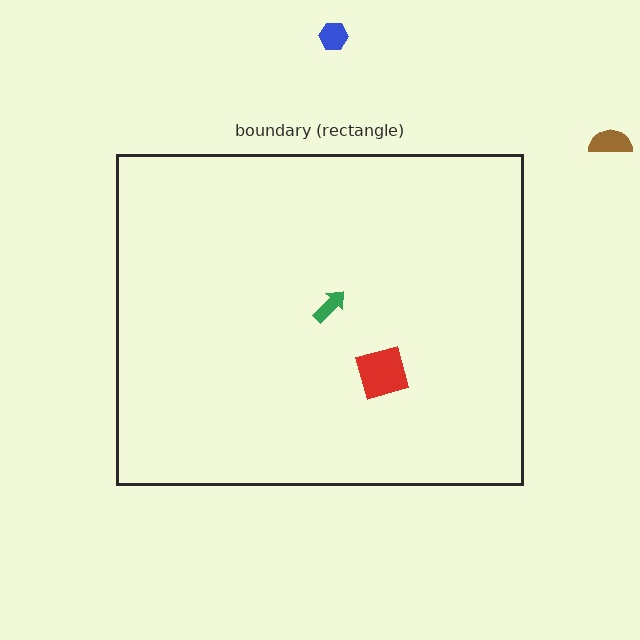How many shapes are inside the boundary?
2 inside, 2 outside.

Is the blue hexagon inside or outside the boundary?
Outside.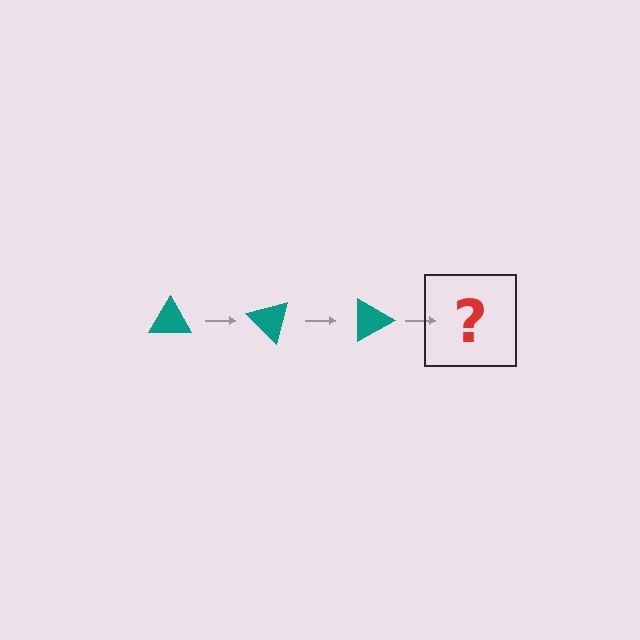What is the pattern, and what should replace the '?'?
The pattern is that the triangle rotates 45 degrees each step. The '?' should be a teal triangle rotated 135 degrees.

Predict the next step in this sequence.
The next step is a teal triangle rotated 135 degrees.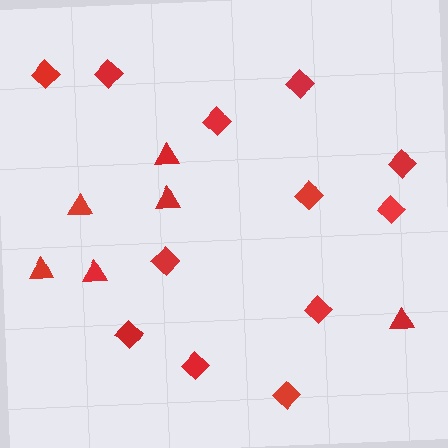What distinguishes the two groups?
There are 2 groups: one group of triangles (6) and one group of diamonds (12).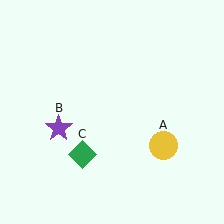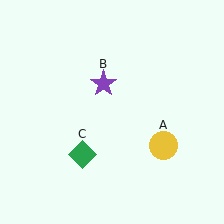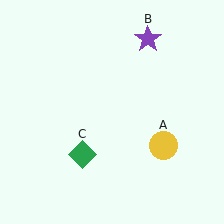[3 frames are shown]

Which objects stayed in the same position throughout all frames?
Yellow circle (object A) and green diamond (object C) remained stationary.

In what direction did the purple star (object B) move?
The purple star (object B) moved up and to the right.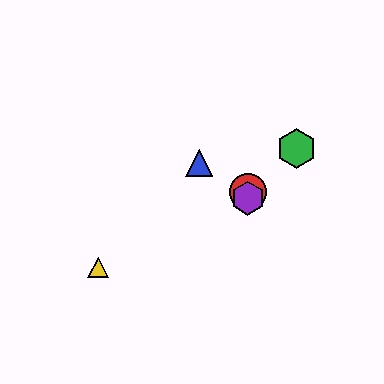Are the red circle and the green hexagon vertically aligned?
No, the red circle is at x≈248 and the green hexagon is at x≈297.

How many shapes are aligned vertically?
2 shapes (the red circle, the purple hexagon) are aligned vertically.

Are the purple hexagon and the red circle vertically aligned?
Yes, both are at x≈248.